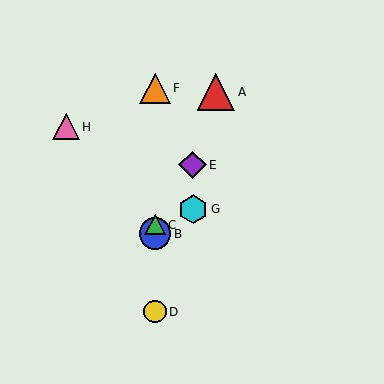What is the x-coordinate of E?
Object E is at x≈193.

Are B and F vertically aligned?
Yes, both are at x≈155.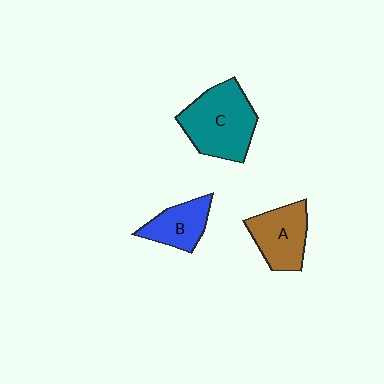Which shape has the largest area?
Shape C (teal).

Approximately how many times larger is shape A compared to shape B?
Approximately 1.3 times.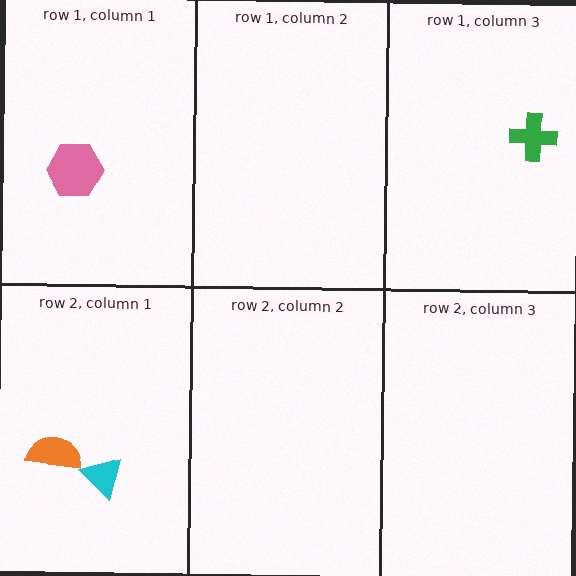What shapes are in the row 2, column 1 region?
The orange semicircle, the cyan triangle.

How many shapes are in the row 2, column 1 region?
2.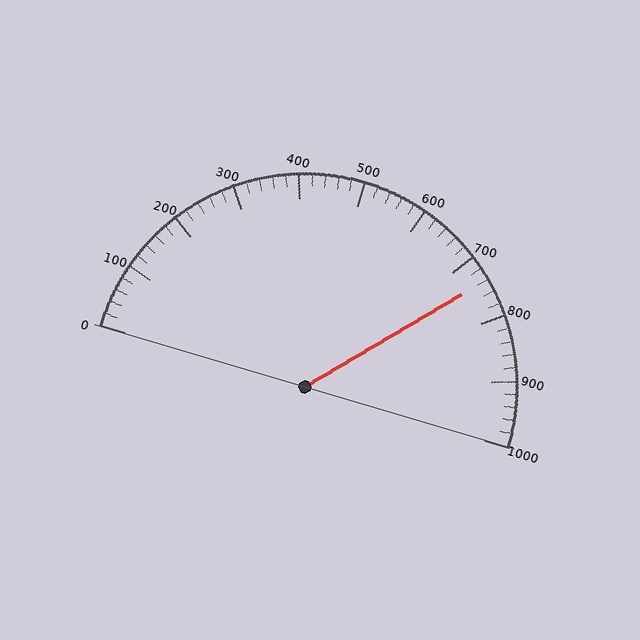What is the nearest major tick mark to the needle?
The nearest major tick mark is 700.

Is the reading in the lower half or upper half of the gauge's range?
The reading is in the upper half of the range (0 to 1000).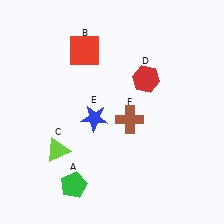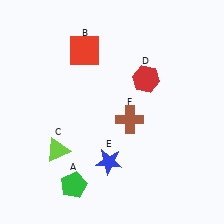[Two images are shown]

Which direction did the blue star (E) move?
The blue star (E) moved down.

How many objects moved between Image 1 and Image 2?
1 object moved between the two images.